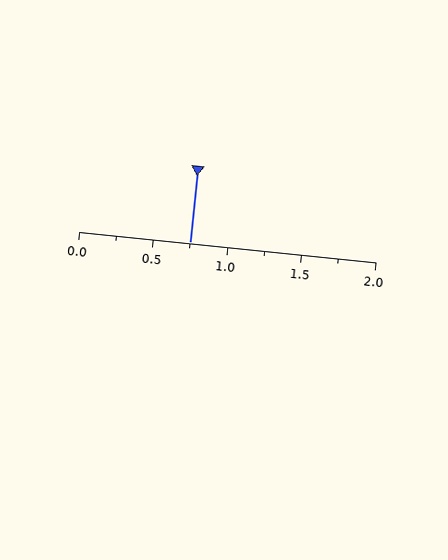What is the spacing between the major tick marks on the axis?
The major ticks are spaced 0.5 apart.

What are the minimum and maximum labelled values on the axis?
The axis runs from 0.0 to 2.0.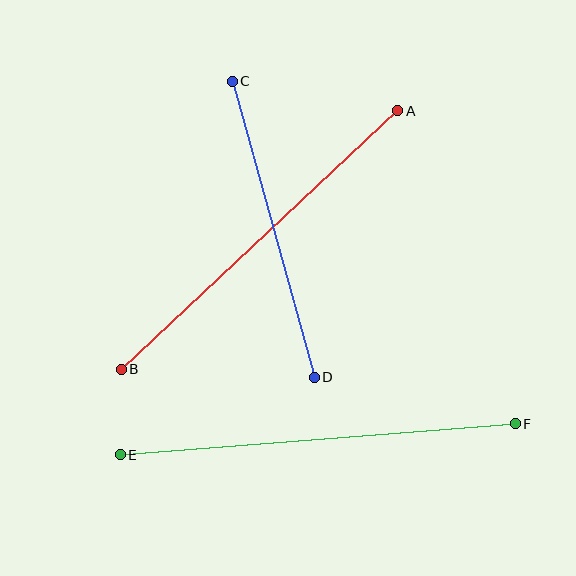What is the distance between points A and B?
The distance is approximately 379 pixels.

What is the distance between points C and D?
The distance is approximately 307 pixels.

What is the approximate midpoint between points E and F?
The midpoint is at approximately (318, 439) pixels.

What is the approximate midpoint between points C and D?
The midpoint is at approximately (273, 229) pixels.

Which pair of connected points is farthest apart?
Points E and F are farthest apart.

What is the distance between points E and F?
The distance is approximately 396 pixels.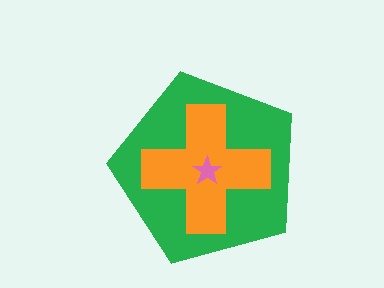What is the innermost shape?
The pink star.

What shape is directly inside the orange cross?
The pink star.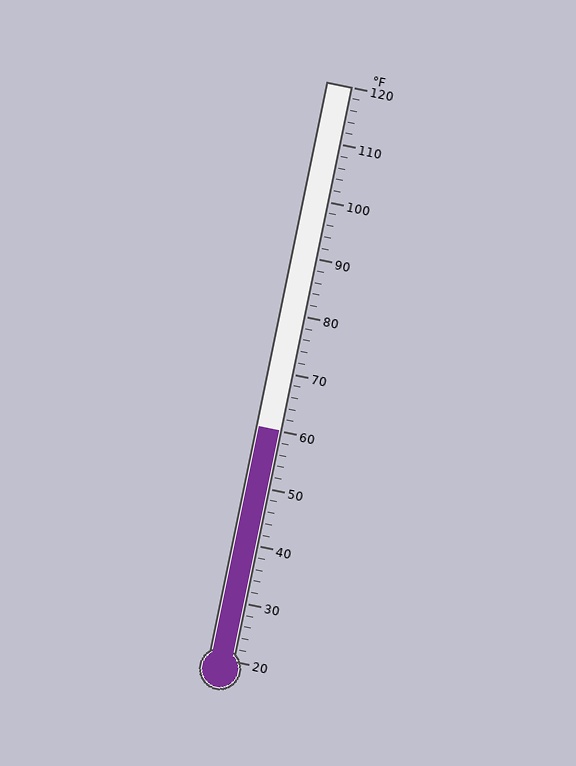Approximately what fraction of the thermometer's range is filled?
The thermometer is filled to approximately 40% of its range.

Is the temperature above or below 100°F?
The temperature is below 100°F.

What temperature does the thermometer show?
The thermometer shows approximately 60°F.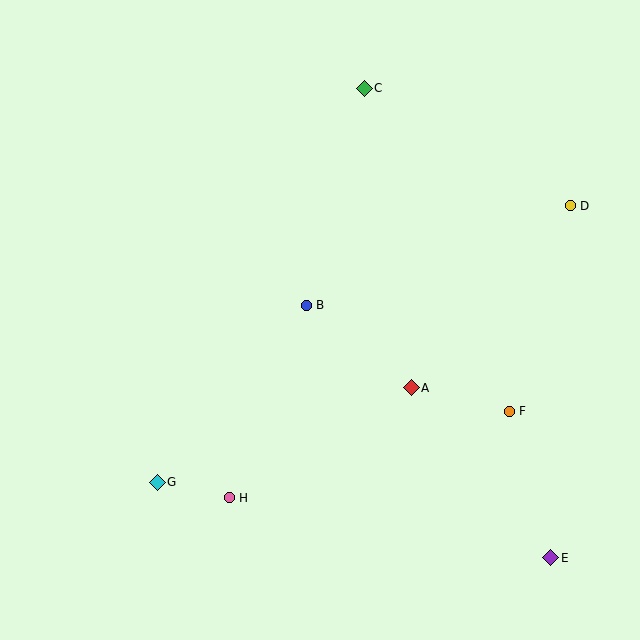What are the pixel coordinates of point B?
Point B is at (306, 305).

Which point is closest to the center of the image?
Point B at (306, 305) is closest to the center.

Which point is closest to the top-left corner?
Point C is closest to the top-left corner.